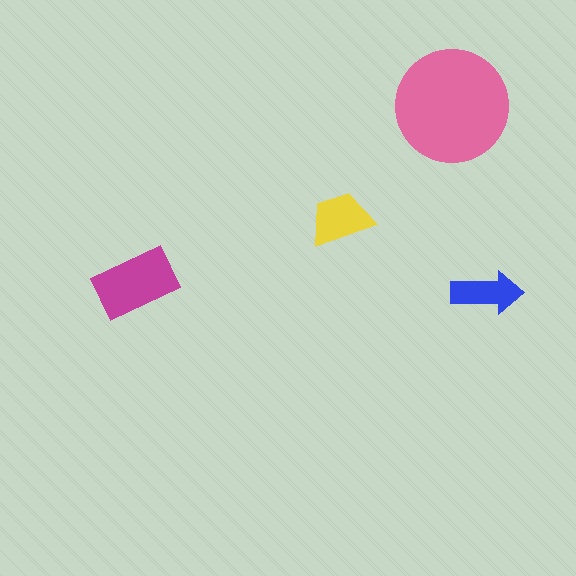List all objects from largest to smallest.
The pink circle, the magenta rectangle, the yellow trapezoid, the blue arrow.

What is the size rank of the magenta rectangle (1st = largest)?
2nd.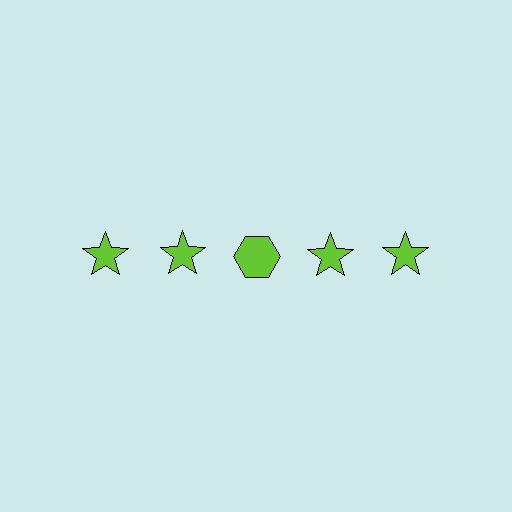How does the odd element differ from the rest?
It has a different shape: hexagon instead of star.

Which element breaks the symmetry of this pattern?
The lime hexagon in the top row, center column breaks the symmetry. All other shapes are lime stars.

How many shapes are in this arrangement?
There are 5 shapes arranged in a grid pattern.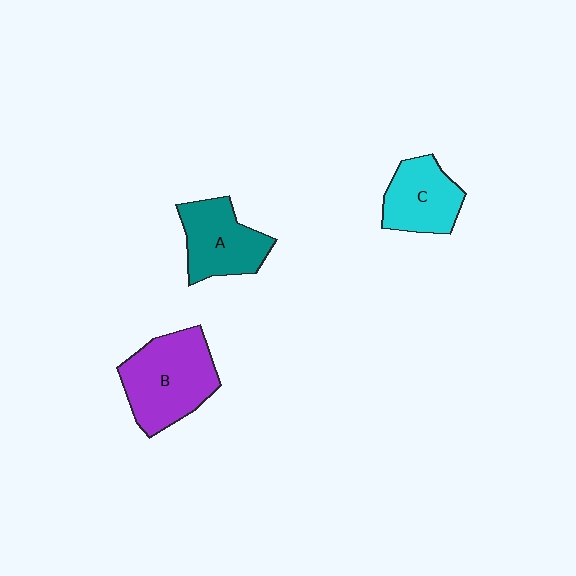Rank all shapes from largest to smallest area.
From largest to smallest: B (purple), A (teal), C (cyan).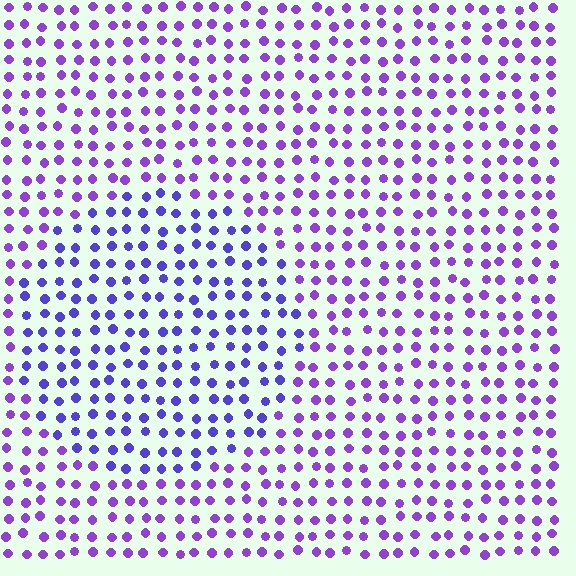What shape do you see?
I see a circle.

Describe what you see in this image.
The image is filled with small purple elements in a uniform arrangement. A circle-shaped region is visible where the elements are tinted to a slightly different hue, forming a subtle color boundary.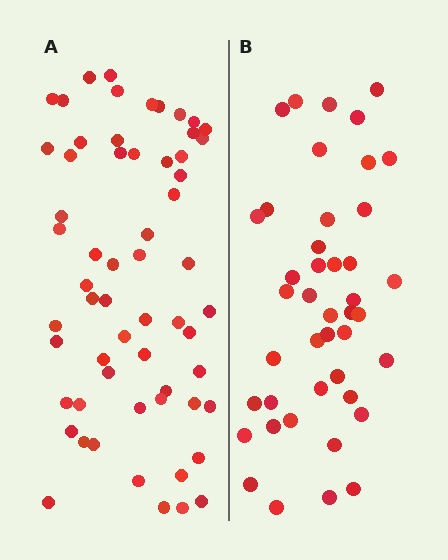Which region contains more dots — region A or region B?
Region A (the left region) has more dots.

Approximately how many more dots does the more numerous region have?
Region A has approximately 15 more dots than region B.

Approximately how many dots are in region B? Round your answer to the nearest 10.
About 40 dots. (The exact count is 43, which rounds to 40.)